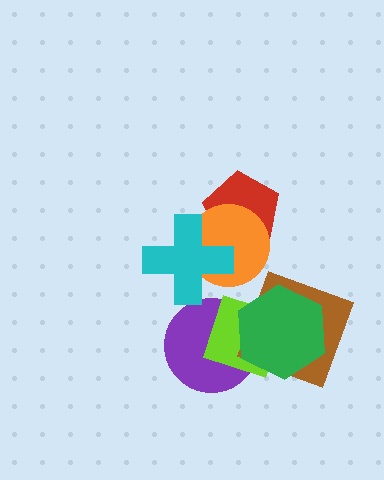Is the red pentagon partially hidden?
Yes, it is partially covered by another shape.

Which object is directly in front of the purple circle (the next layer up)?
The lime square is directly in front of the purple circle.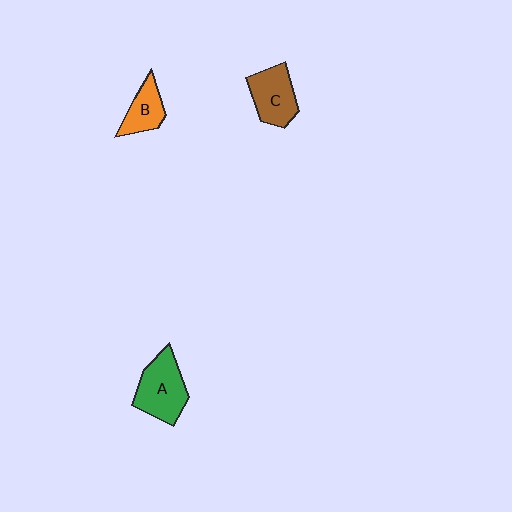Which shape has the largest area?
Shape A (green).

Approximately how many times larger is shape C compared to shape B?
Approximately 1.4 times.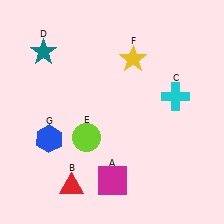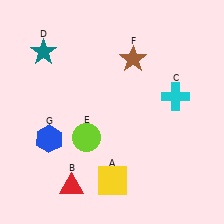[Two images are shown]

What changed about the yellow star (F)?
In Image 1, F is yellow. In Image 2, it changed to brown.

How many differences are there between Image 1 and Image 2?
There are 2 differences between the two images.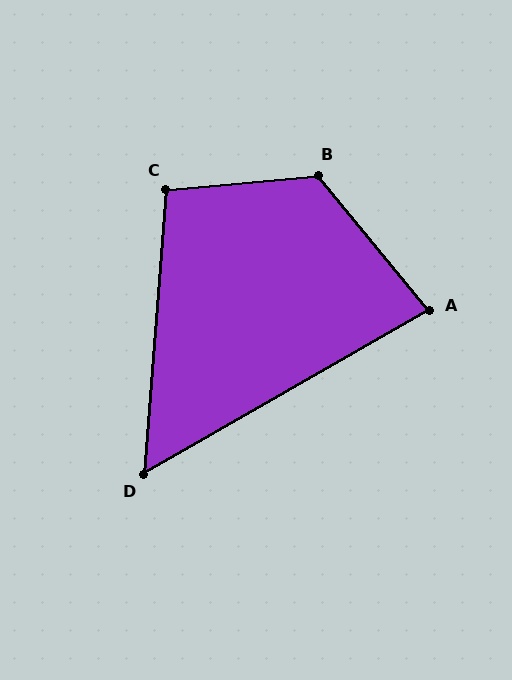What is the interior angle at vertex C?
Approximately 100 degrees (obtuse).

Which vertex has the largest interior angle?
B, at approximately 124 degrees.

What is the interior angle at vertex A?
Approximately 80 degrees (acute).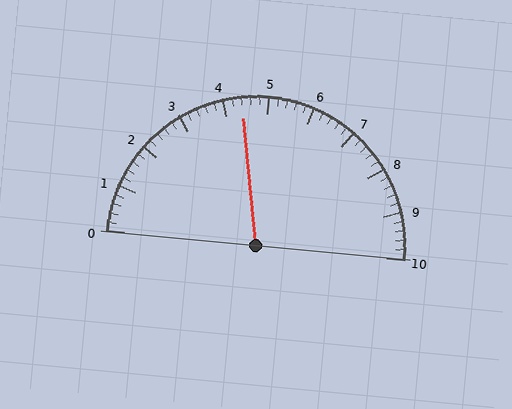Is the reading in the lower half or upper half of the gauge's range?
The reading is in the lower half of the range (0 to 10).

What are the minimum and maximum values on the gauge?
The gauge ranges from 0 to 10.